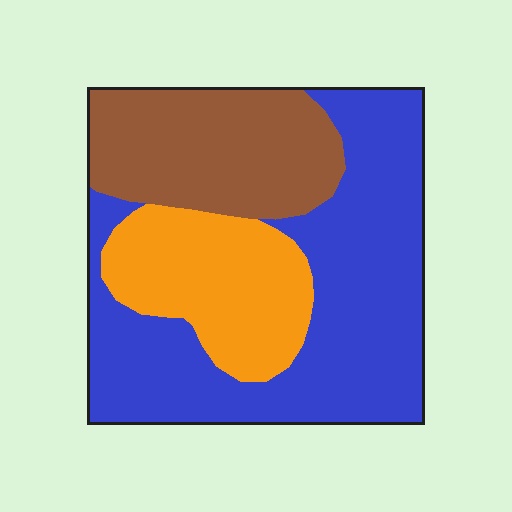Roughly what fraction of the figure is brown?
Brown takes up about one quarter (1/4) of the figure.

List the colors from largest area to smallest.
From largest to smallest: blue, brown, orange.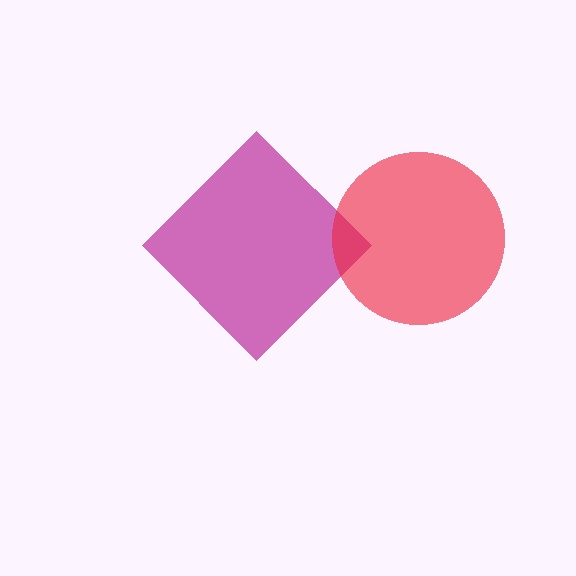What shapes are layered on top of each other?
The layered shapes are: a magenta diamond, a red circle.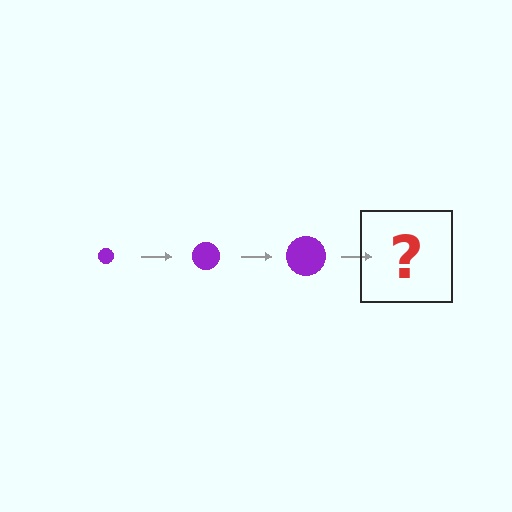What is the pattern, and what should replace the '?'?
The pattern is that the circle gets progressively larger each step. The '?' should be a purple circle, larger than the previous one.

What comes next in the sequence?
The next element should be a purple circle, larger than the previous one.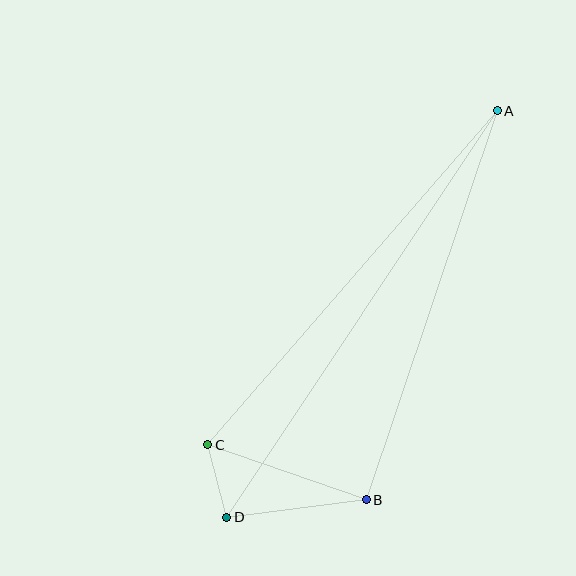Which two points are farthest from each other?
Points A and D are farthest from each other.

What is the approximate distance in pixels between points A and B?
The distance between A and B is approximately 410 pixels.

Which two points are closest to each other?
Points C and D are closest to each other.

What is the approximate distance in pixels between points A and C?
The distance between A and C is approximately 442 pixels.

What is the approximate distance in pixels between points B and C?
The distance between B and C is approximately 168 pixels.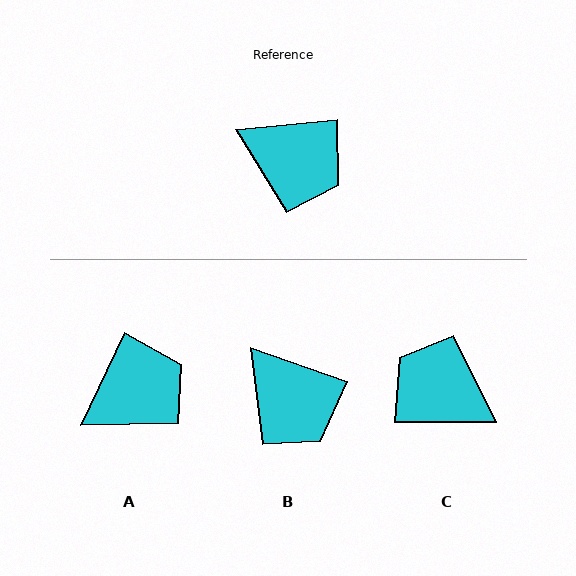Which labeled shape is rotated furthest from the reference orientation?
C, about 175 degrees away.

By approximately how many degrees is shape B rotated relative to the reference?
Approximately 25 degrees clockwise.